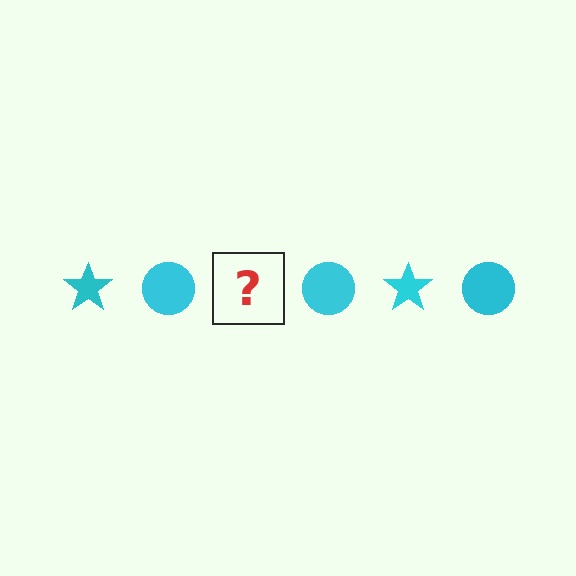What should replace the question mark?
The question mark should be replaced with a cyan star.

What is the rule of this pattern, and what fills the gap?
The rule is that the pattern cycles through star, circle shapes in cyan. The gap should be filled with a cyan star.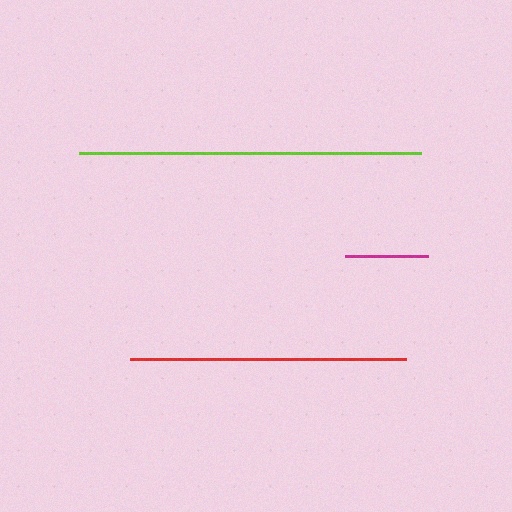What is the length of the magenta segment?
The magenta segment is approximately 83 pixels long.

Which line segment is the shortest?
The magenta line is the shortest at approximately 83 pixels.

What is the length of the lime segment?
The lime segment is approximately 342 pixels long.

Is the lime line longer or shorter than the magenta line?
The lime line is longer than the magenta line.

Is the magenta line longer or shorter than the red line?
The red line is longer than the magenta line.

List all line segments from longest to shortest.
From longest to shortest: lime, red, magenta.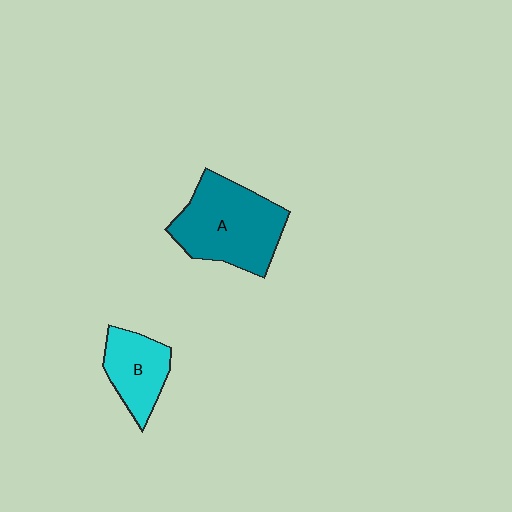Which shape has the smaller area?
Shape B (cyan).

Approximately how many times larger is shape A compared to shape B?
Approximately 1.8 times.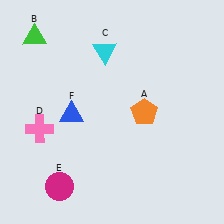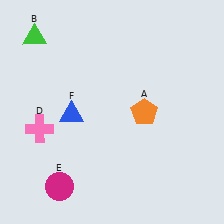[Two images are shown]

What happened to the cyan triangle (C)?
The cyan triangle (C) was removed in Image 2. It was in the top-left area of Image 1.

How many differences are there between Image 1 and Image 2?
There is 1 difference between the two images.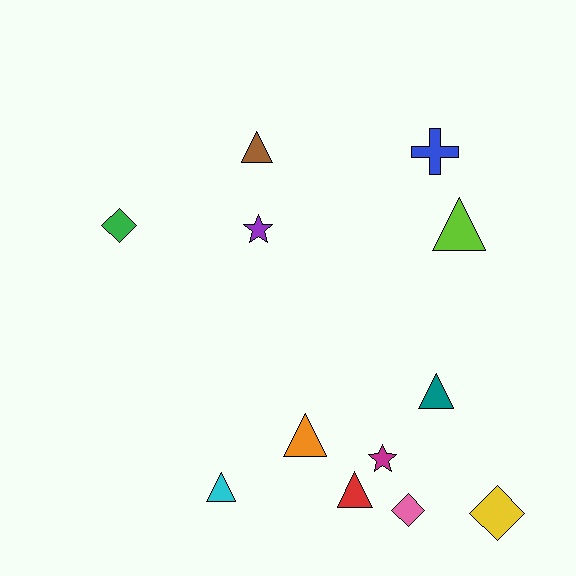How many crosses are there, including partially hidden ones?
There is 1 cross.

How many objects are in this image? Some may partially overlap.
There are 12 objects.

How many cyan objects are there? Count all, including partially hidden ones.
There is 1 cyan object.